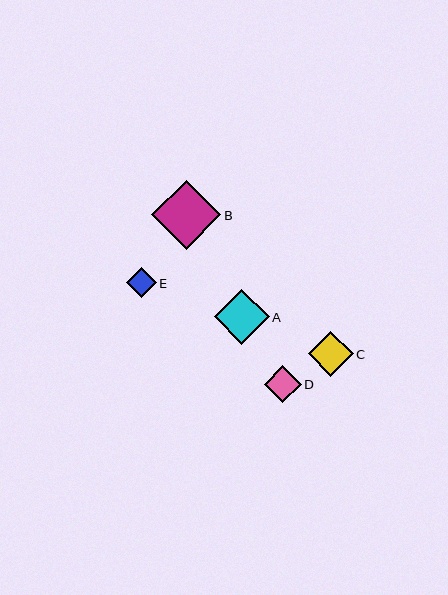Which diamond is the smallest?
Diamond E is the smallest with a size of approximately 30 pixels.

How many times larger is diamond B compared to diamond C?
Diamond B is approximately 1.5 times the size of diamond C.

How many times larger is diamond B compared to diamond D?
Diamond B is approximately 1.9 times the size of diamond D.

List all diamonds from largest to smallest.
From largest to smallest: B, A, C, D, E.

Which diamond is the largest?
Diamond B is the largest with a size of approximately 69 pixels.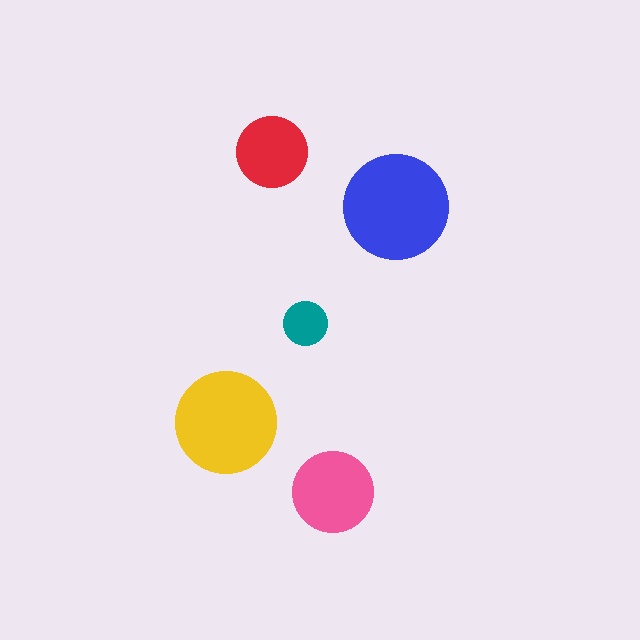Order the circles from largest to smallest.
the blue one, the yellow one, the pink one, the red one, the teal one.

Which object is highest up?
The red circle is topmost.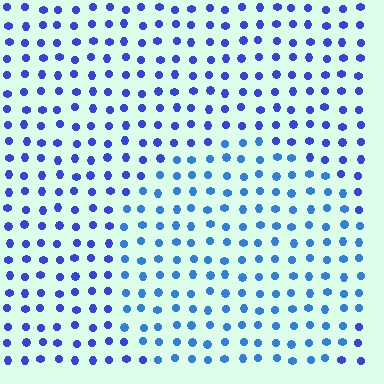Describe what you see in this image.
The image is filled with small blue elements in a uniform arrangement. A circle-shaped region is visible where the elements are tinted to a slightly different hue, forming a subtle color boundary.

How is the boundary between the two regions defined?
The boundary is defined purely by a slight shift in hue (about 21 degrees). Spacing, size, and orientation are identical on both sides.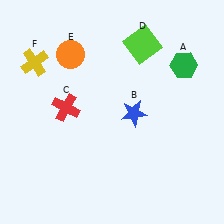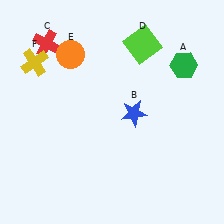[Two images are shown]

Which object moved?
The red cross (C) moved up.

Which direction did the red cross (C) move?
The red cross (C) moved up.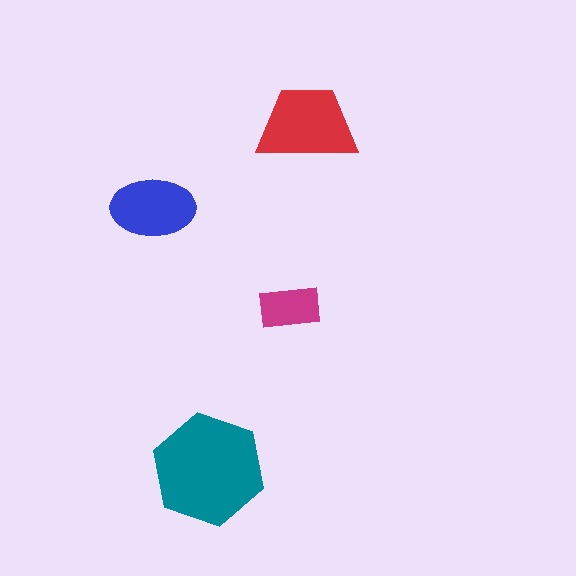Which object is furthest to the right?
The red trapezoid is rightmost.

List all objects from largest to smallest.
The teal hexagon, the red trapezoid, the blue ellipse, the magenta rectangle.